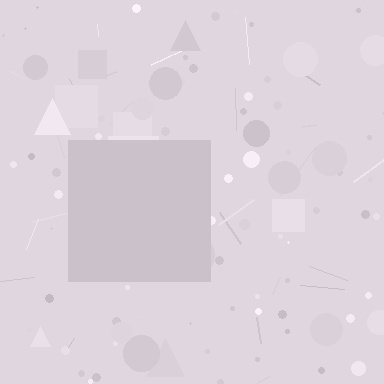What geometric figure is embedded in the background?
A square is embedded in the background.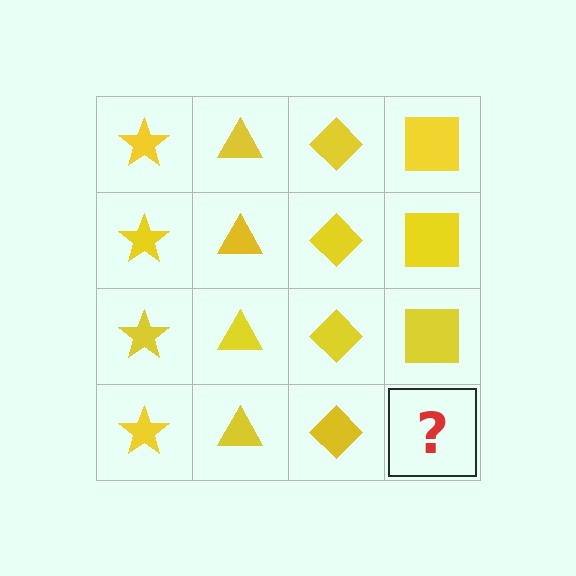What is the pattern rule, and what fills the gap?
The rule is that each column has a consistent shape. The gap should be filled with a yellow square.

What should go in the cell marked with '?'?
The missing cell should contain a yellow square.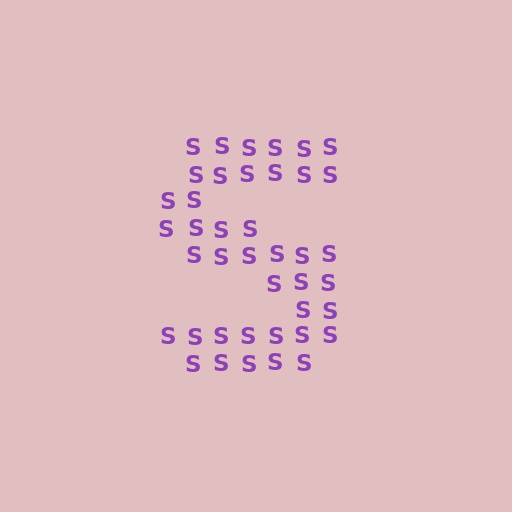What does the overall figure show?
The overall figure shows the letter S.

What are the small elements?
The small elements are letter S's.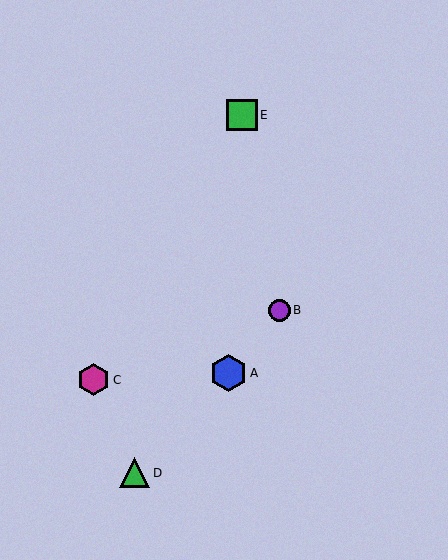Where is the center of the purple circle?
The center of the purple circle is at (279, 310).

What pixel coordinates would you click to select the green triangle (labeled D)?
Click at (135, 473) to select the green triangle D.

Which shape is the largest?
The blue hexagon (labeled A) is the largest.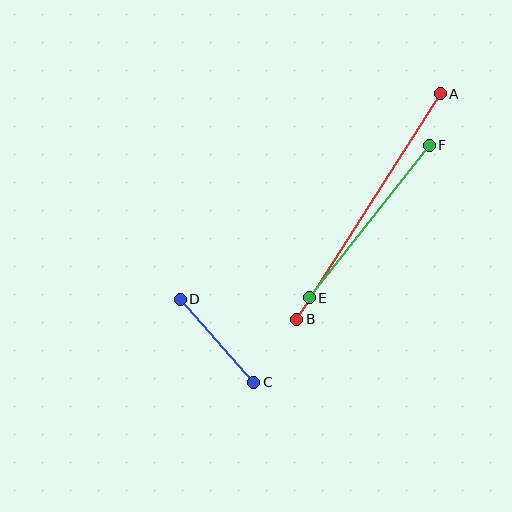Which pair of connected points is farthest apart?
Points A and B are farthest apart.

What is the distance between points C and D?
The distance is approximately 110 pixels.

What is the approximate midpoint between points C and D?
The midpoint is at approximately (217, 341) pixels.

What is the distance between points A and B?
The distance is approximately 267 pixels.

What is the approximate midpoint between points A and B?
The midpoint is at approximately (368, 207) pixels.